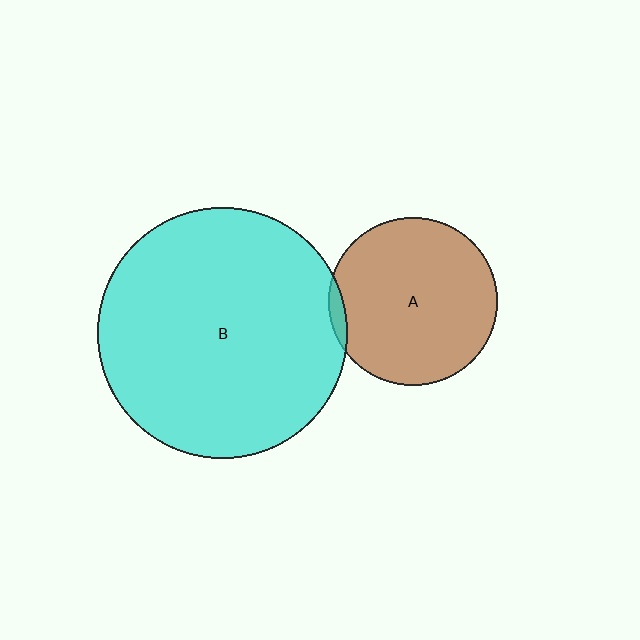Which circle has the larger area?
Circle B (cyan).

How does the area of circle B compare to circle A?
Approximately 2.2 times.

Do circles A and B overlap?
Yes.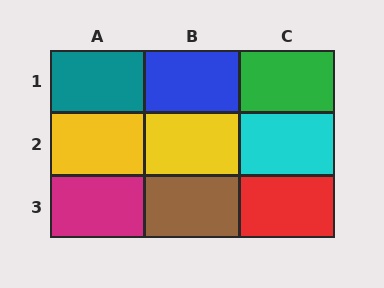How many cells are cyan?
1 cell is cyan.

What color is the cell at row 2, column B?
Yellow.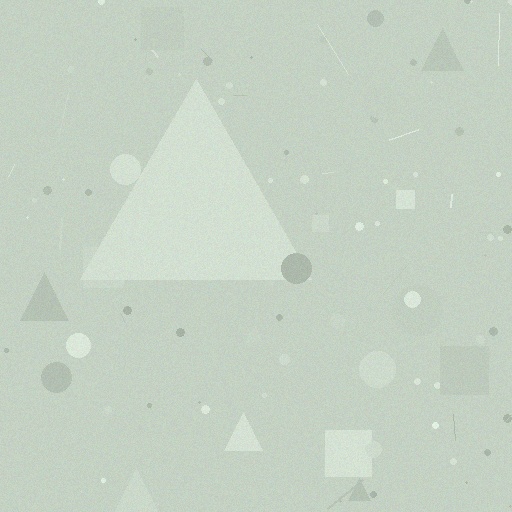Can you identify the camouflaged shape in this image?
The camouflaged shape is a triangle.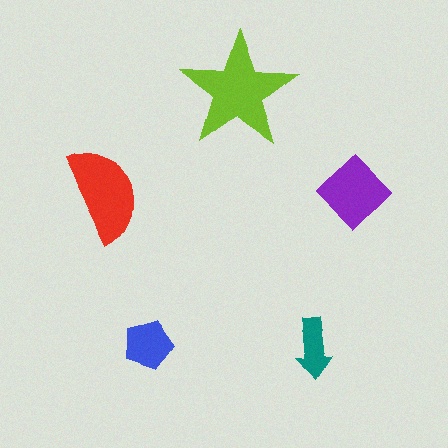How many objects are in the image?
There are 5 objects in the image.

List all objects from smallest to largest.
The teal arrow, the blue pentagon, the purple diamond, the red semicircle, the lime star.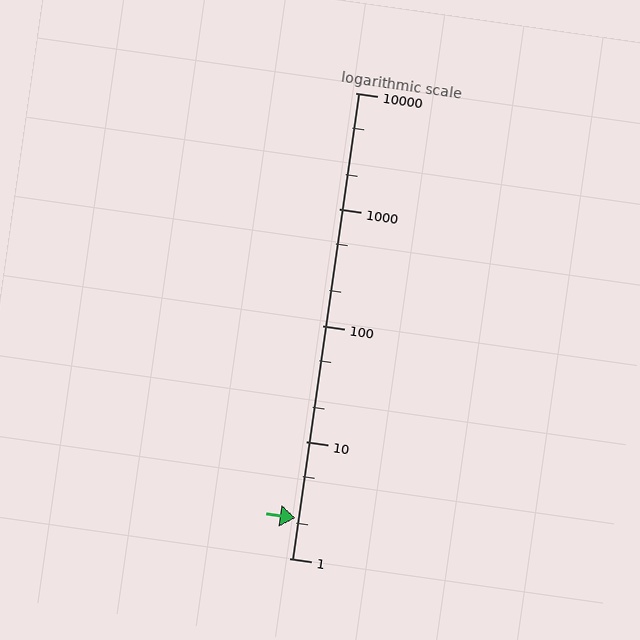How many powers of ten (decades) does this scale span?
The scale spans 4 decades, from 1 to 10000.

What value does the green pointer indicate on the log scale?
The pointer indicates approximately 2.2.